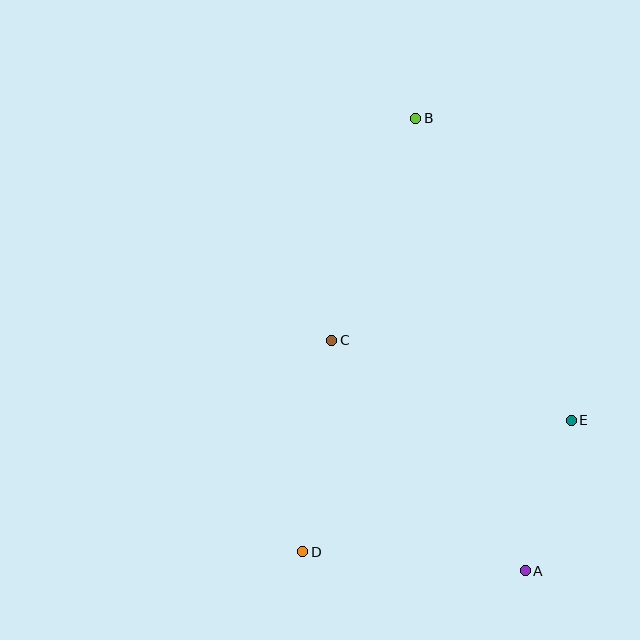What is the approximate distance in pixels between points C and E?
The distance between C and E is approximately 252 pixels.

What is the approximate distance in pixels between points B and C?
The distance between B and C is approximately 238 pixels.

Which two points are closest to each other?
Points A and E are closest to each other.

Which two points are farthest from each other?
Points A and B are farthest from each other.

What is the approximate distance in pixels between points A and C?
The distance between A and C is approximately 301 pixels.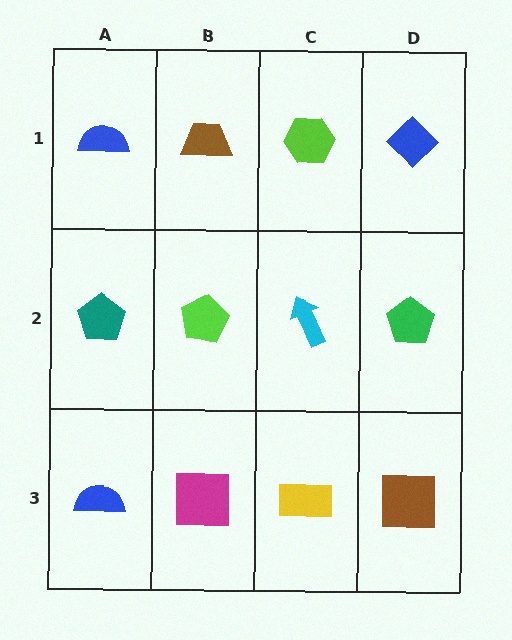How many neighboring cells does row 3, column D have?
2.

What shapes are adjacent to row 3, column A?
A teal pentagon (row 2, column A), a magenta square (row 3, column B).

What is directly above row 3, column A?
A teal pentagon.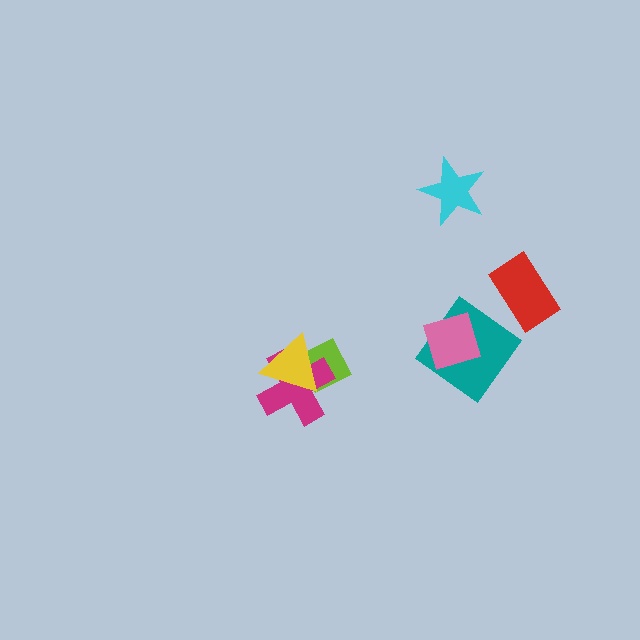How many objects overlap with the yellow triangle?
2 objects overlap with the yellow triangle.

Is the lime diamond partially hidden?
Yes, it is partially covered by another shape.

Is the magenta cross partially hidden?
Yes, it is partially covered by another shape.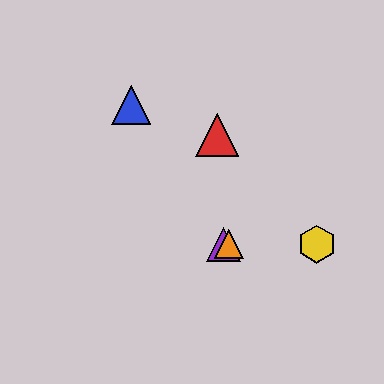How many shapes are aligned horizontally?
4 shapes (the green hexagon, the yellow hexagon, the purple triangle, the orange triangle) are aligned horizontally.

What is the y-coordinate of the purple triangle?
The purple triangle is at y≈244.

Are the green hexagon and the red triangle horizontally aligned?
No, the green hexagon is at y≈244 and the red triangle is at y≈135.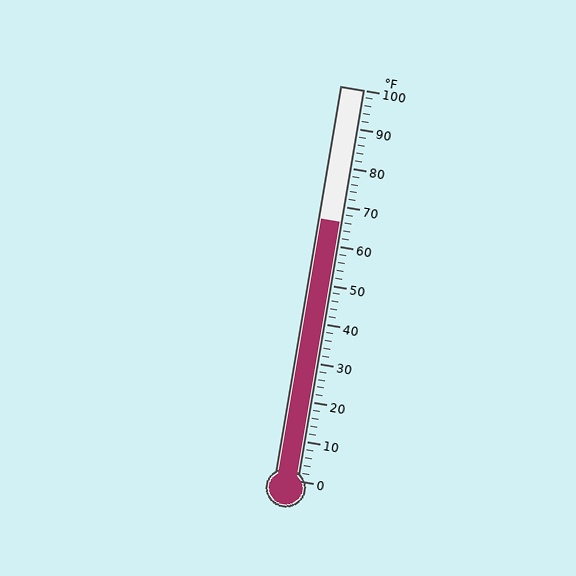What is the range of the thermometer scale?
The thermometer scale ranges from 0°F to 100°F.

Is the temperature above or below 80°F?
The temperature is below 80°F.